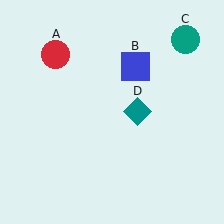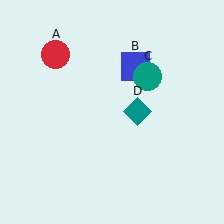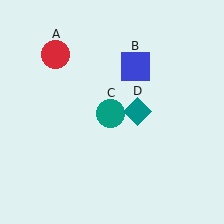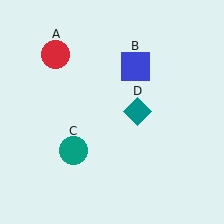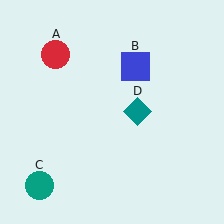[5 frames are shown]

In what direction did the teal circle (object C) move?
The teal circle (object C) moved down and to the left.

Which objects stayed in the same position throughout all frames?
Red circle (object A) and blue square (object B) and teal diamond (object D) remained stationary.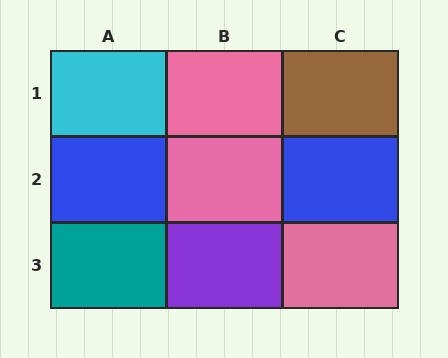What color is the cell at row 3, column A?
Teal.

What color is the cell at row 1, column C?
Brown.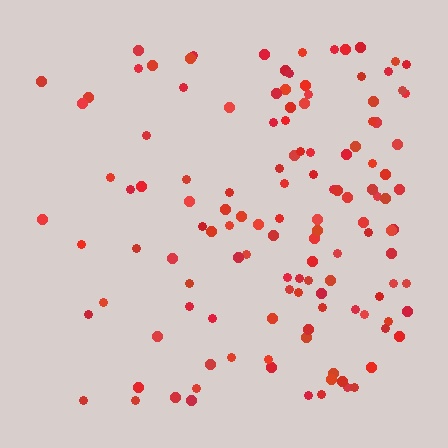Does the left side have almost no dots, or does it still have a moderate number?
Still a moderate number, just noticeably fewer than the right.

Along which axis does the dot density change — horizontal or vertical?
Horizontal.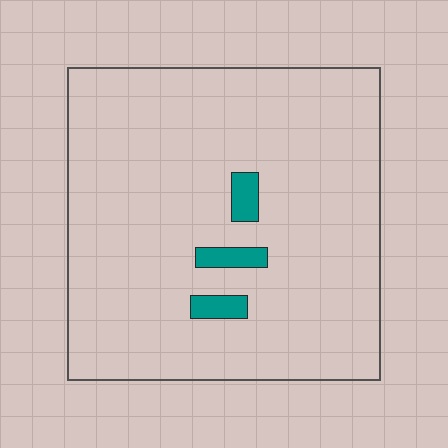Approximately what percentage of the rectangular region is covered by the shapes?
Approximately 5%.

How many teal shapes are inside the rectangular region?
3.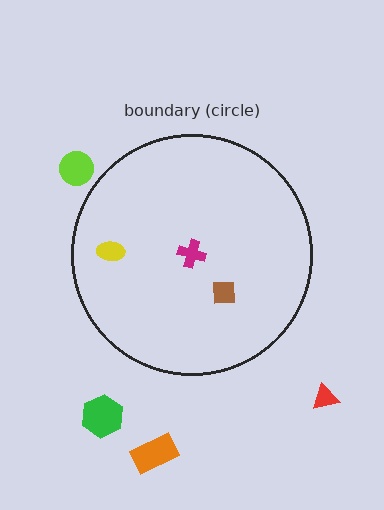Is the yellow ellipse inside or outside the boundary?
Inside.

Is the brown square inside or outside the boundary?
Inside.